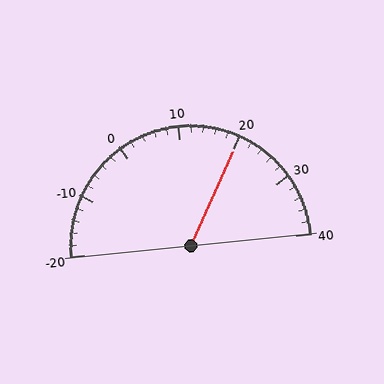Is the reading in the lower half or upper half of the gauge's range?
The reading is in the upper half of the range (-20 to 40).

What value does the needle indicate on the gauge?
The needle indicates approximately 20.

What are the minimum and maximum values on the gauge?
The gauge ranges from -20 to 40.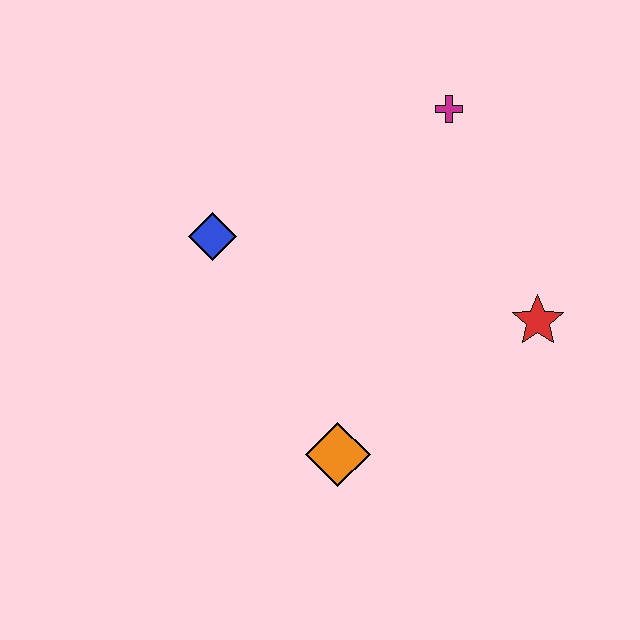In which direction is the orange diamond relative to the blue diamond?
The orange diamond is below the blue diamond.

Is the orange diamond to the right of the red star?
No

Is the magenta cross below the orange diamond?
No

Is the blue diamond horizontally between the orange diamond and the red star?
No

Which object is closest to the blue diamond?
The orange diamond is closest to the blue diamond.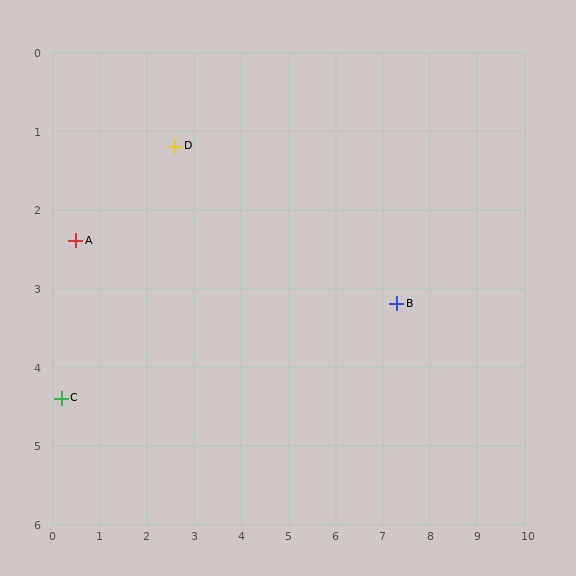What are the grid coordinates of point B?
Point B is at approximately (7.3, 3.2).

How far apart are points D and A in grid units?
Points D and A are about 2.4 grid units apart.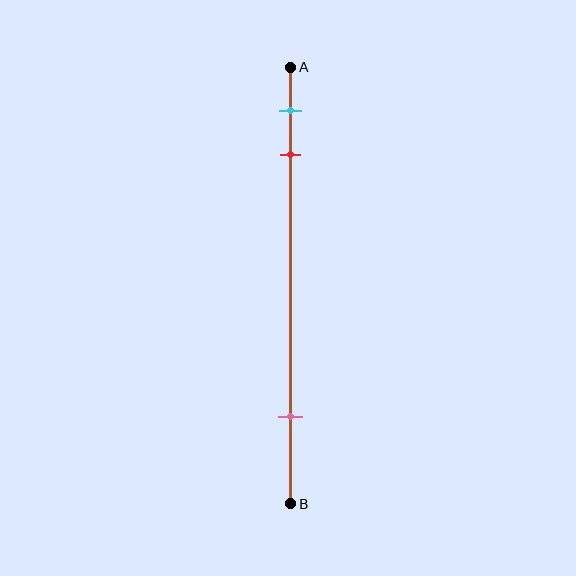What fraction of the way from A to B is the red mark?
The red mark is approximately 20% (0.2) of the way from A to B.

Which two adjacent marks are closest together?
The cyan and red marks are the closest adjacent pair.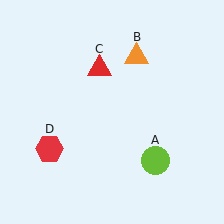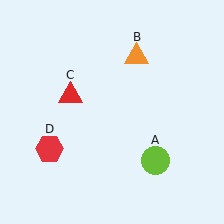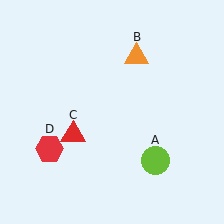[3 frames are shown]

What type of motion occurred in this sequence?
The red triangle (object C) rotated counterclockwise around the center of the scene.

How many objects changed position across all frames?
1 object changed position: red triangle (object C).